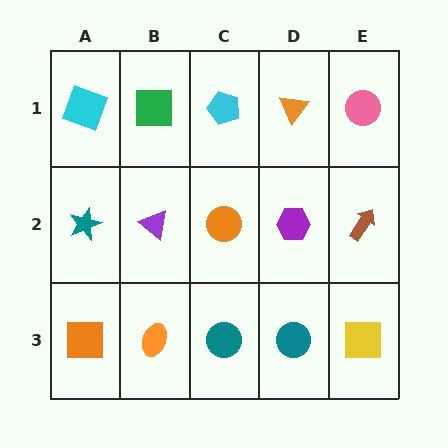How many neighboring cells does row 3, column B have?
3.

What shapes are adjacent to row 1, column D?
A purple hexagon (row 2, column D), a cyan pentagon (row 1, column C), a pink circle (row 1, column E).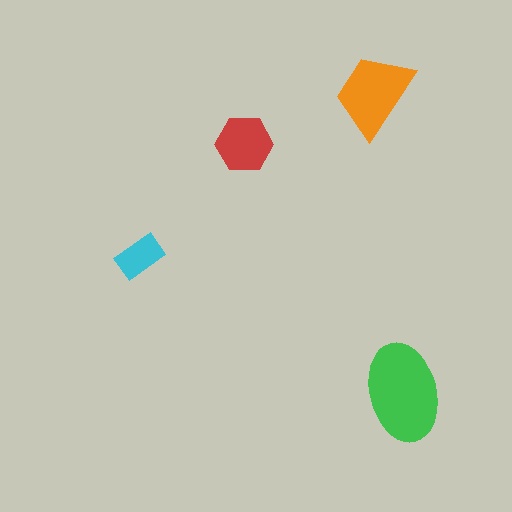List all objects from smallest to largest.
The cyan rectangle, the red hexagon, the orange trapezoid, the green ellipse.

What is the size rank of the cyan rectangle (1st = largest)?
4th.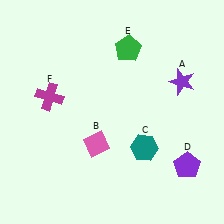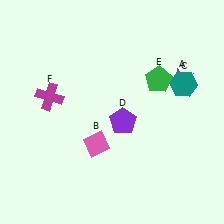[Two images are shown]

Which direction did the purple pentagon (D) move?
The purple pentagon (D) moved left.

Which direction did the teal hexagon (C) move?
The teal hexagon (C) moved up.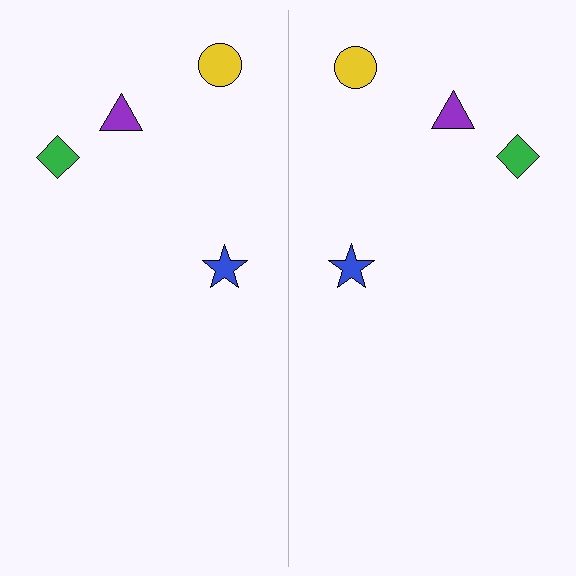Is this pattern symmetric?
Yes, this pattern has bilateral (reflection) symmetry.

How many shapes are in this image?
There are 8 shapes in this image.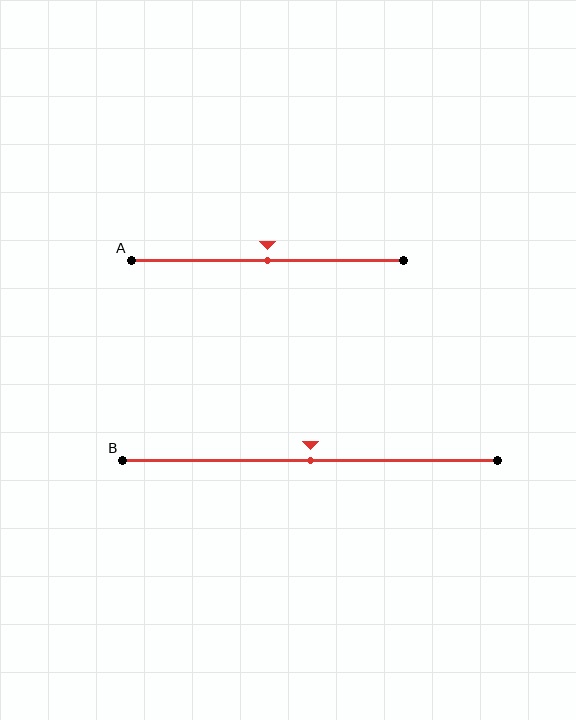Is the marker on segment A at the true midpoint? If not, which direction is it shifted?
Yes, the marker on segment A is at the true midpoint.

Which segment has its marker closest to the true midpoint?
Segment A has its marker closest to the true midpoint.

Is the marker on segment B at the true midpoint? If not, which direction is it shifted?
Yes, the marker on segment B is at the true midpoint.